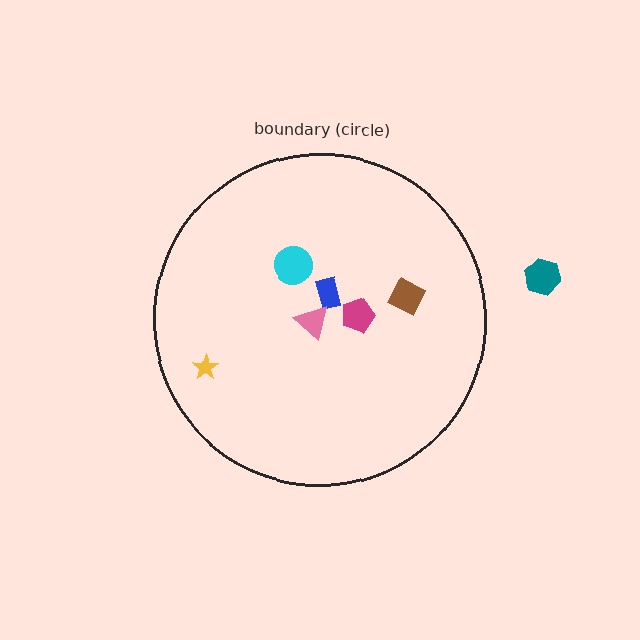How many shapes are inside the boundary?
6 inside, 1 outside.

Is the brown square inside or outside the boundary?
Inside.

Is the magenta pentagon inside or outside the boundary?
Inside.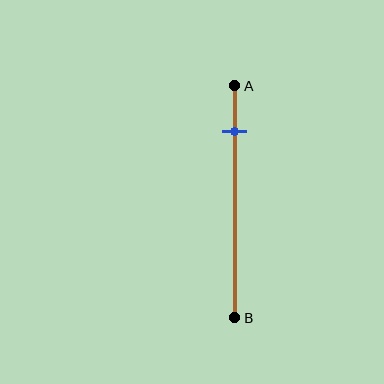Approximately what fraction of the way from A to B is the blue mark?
The blue mark is approximately 20% of the way from A to B.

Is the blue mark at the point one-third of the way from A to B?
No, the mark is at about 20% from A, not at the 33% one-third point.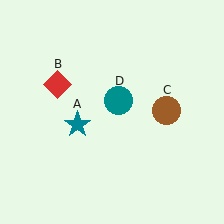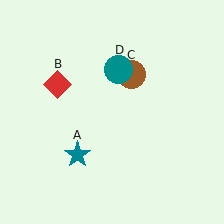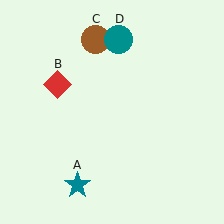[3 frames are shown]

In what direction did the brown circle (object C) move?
The brown circle (object C) moved up and to the left.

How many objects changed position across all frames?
3 objects changed position: teal star (object A), brown circle (object C), teal circle (object D).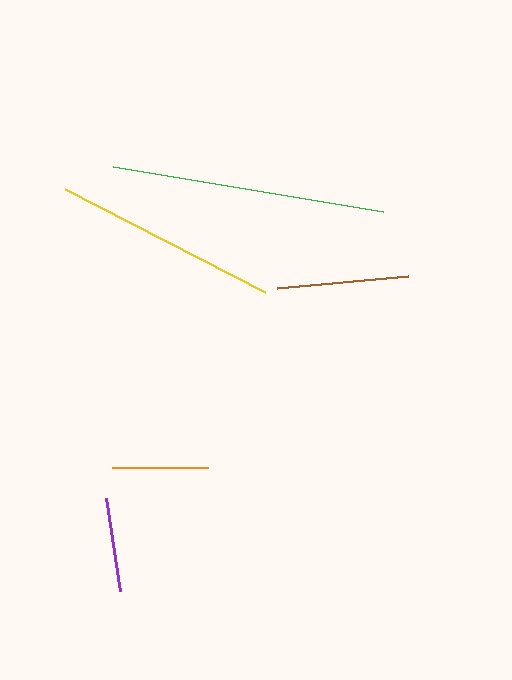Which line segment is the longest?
The green line is the longest at approximately 274 pixels.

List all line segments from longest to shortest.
From longest to shortest: green, yellow, brown, orange, purple.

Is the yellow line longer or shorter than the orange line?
The yellow line is longer than the orange line.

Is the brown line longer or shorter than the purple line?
The brown line is longer than the purple line.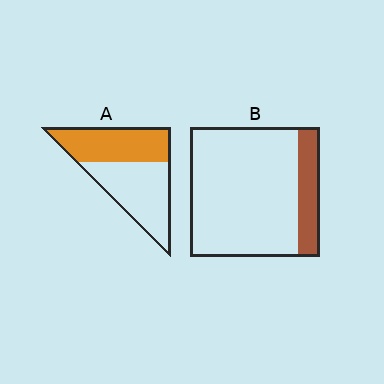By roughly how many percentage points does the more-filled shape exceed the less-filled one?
By roughly 30 percentage points (A over B).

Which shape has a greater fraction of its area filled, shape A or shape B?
Shape A.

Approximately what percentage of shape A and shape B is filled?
A is approximately 45% and B is approximately 15%.